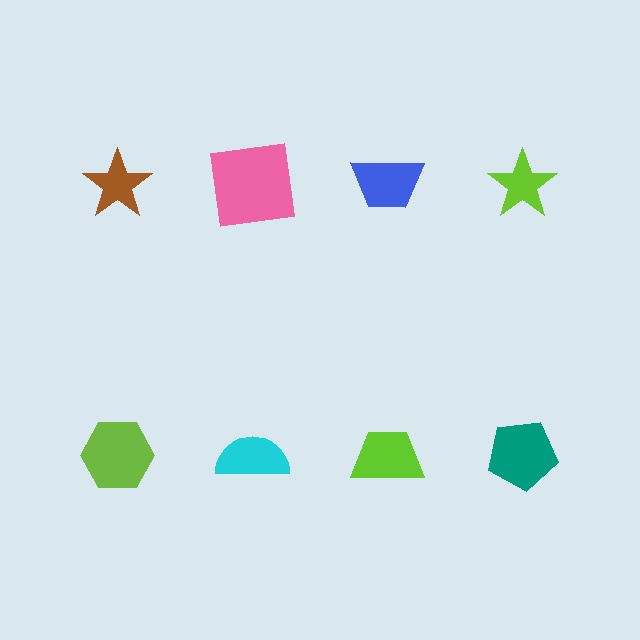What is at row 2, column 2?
A cyan semicircle.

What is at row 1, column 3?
A blue trapezoid.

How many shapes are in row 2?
4 shapes.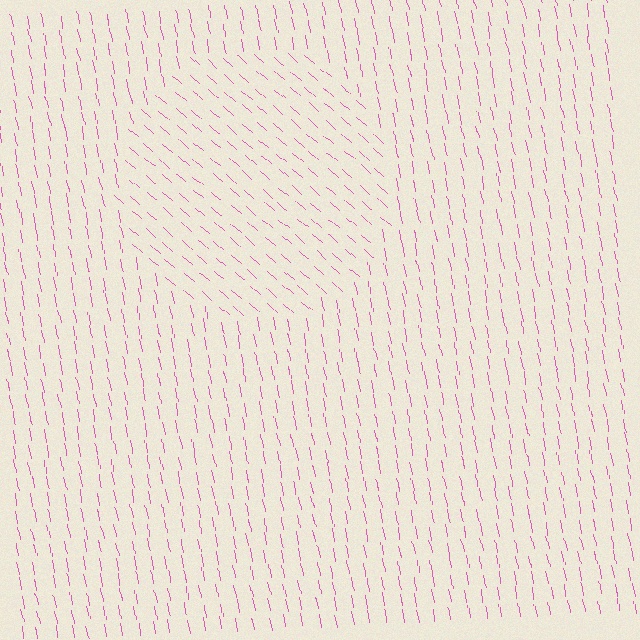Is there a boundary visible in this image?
Yes, there is a texture boundary formed by a change in line orientation.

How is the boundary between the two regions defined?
The boundary is defined purely by a change in line orientation (approximately 38 degrees difference). All lines are the same color and thickness.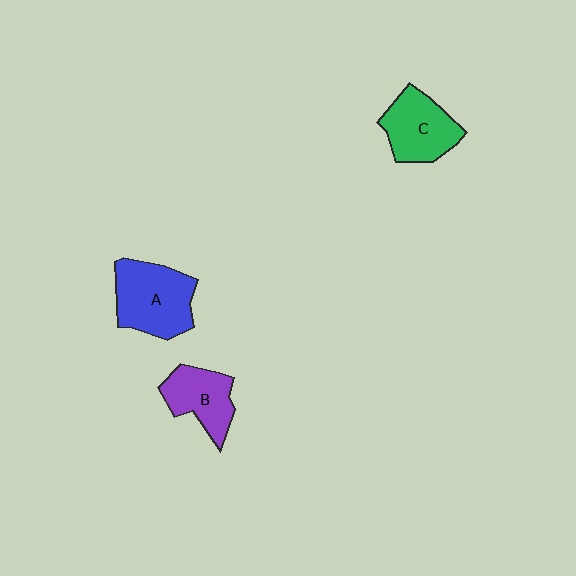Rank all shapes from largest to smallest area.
From largest to smallest: A (blue), C (green), B (purple).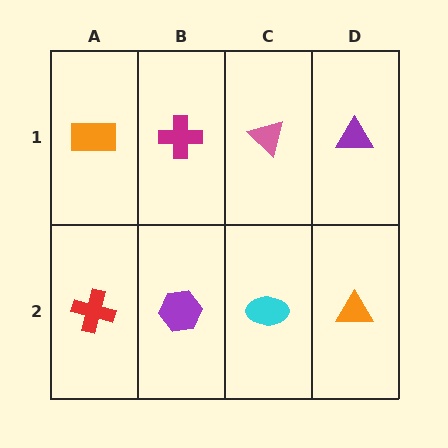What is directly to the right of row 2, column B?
A cyan ellipse.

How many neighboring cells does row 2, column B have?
3.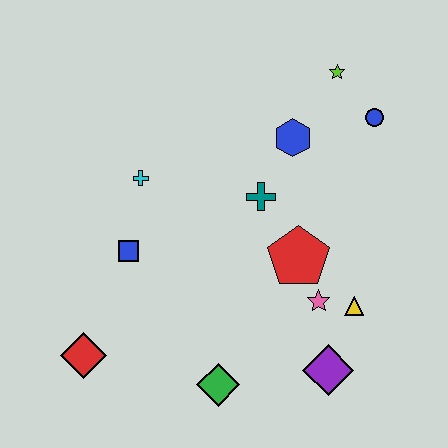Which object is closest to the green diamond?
The purple diamond is closest to the green diamond.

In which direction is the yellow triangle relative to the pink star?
The yellow triangle is to the right of the pink star.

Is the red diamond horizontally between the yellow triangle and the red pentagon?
No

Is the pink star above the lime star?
No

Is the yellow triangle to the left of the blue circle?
Yes